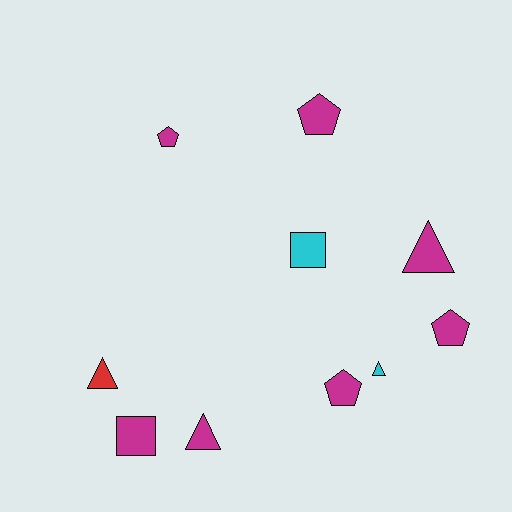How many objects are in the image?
There are 10 objects.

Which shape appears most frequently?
Triangle, with 4 objects.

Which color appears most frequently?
Magenta, with 7 objects.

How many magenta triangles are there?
There are 2 magenta triangles.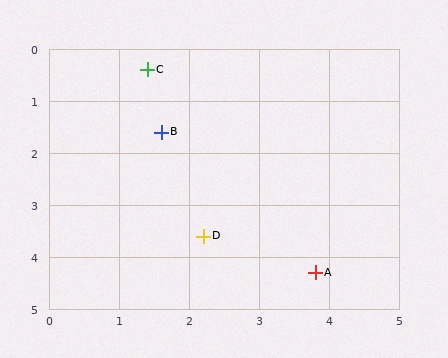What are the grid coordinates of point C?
Point C is at approximately (1.4, 0.4).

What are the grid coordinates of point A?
Point A is at approximately (3.8, 4.3).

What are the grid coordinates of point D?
Point D is at approximately (2.2, 3.6).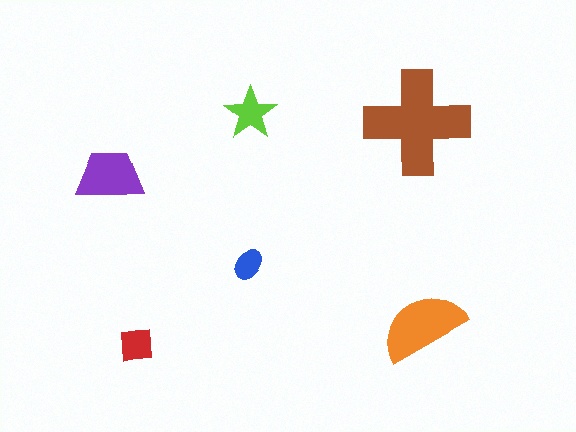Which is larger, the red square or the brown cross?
The brown cross.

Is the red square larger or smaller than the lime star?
Smaller.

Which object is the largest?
The brown cross.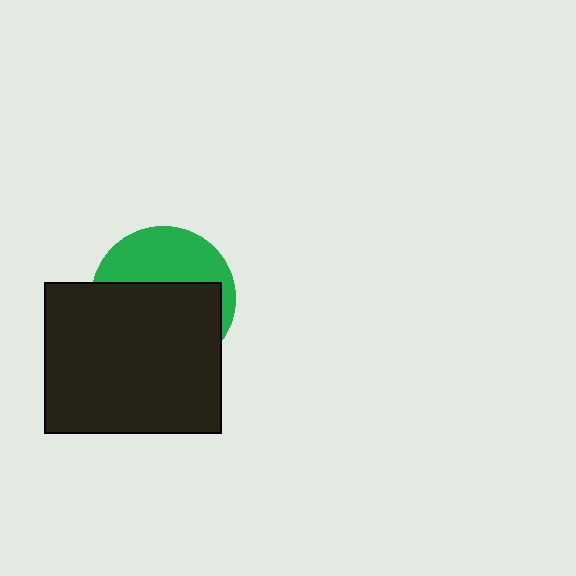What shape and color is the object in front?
The object in front is a black rectangle.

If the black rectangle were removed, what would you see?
You would see the complete green circle.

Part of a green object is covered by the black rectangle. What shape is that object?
It is a circle.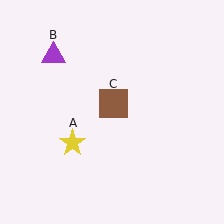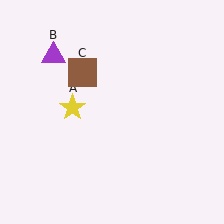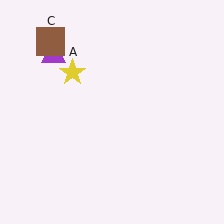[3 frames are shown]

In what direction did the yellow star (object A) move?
The yellow star (object A) moved up.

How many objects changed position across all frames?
2 objects changed position: yellow star (object A), brown square (object C).